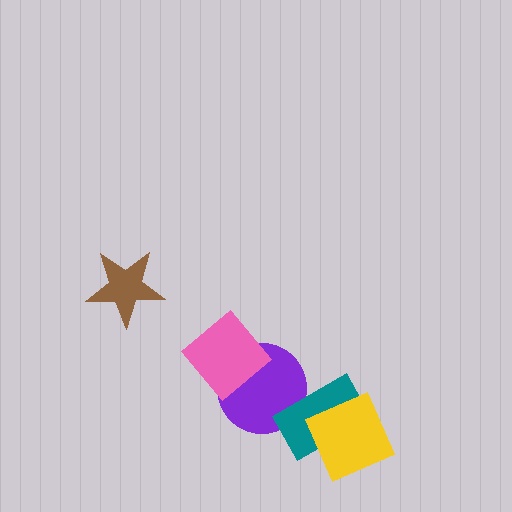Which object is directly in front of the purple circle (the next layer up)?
The teal rectangle is directly in front of the purple circle.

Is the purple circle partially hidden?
Yes, it is partially covered by another shape.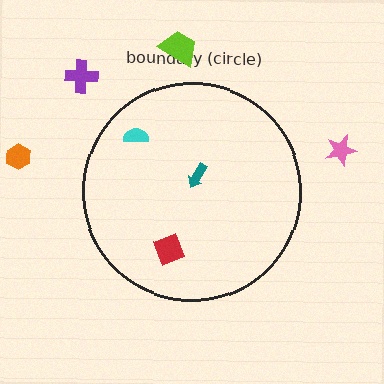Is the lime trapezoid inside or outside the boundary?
Outside.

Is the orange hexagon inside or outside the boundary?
Outside.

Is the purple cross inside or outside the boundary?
Outside.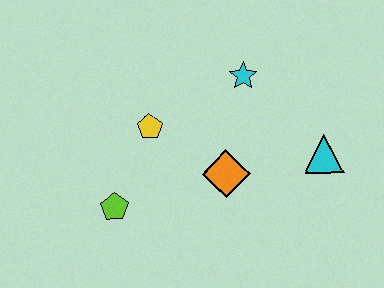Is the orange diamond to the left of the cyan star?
Yes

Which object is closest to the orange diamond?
The yellow pentagon is closest to the orange diamond.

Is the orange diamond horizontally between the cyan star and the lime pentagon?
Yes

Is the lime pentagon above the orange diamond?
No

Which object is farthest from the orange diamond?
The lime pentagon is farthest from the orange diamond.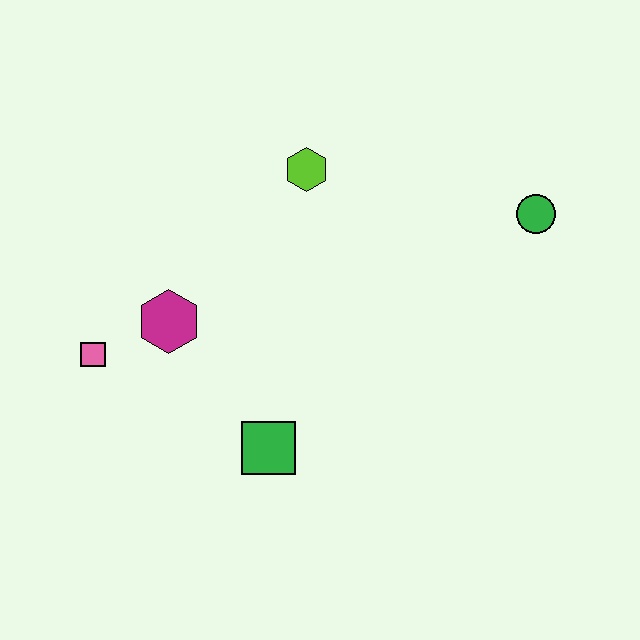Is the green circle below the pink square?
No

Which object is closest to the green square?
The magenta hexagon is closest to the green square.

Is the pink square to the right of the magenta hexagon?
No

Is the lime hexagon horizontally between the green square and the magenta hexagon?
No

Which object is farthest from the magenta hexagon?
The green circle is farthest from the magenta hexagon.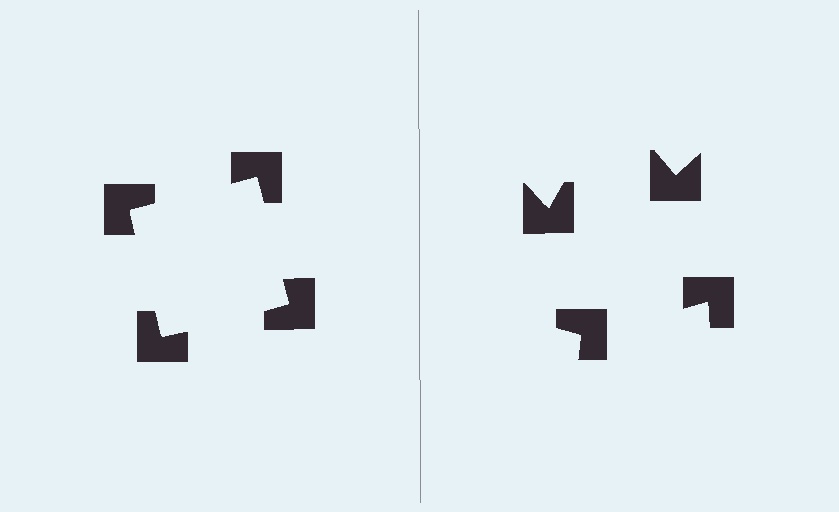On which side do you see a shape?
An illusory square appears on the left side. On the right side the wedge cuts are rotated, so no coherent shape forms.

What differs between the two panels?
The notched squares are positioned identically on both sides; only the wedge orientations differ. On the left they align to a square; on the right they are misaligned.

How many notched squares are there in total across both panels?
8 — 4 on each side.